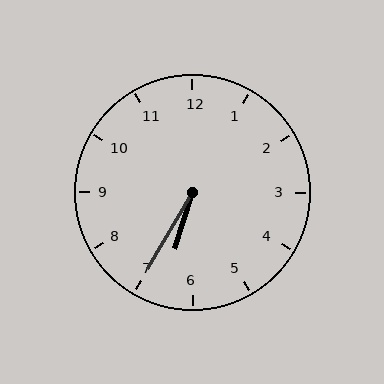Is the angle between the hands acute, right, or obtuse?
It is acute.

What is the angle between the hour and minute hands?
Approximately 12 degrees.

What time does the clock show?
6:35.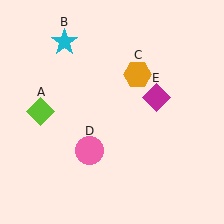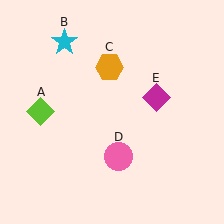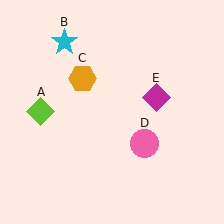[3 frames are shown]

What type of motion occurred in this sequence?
The orange hexagon (object C), pink circle (object D) rotated counterclockwise around the center of the scene.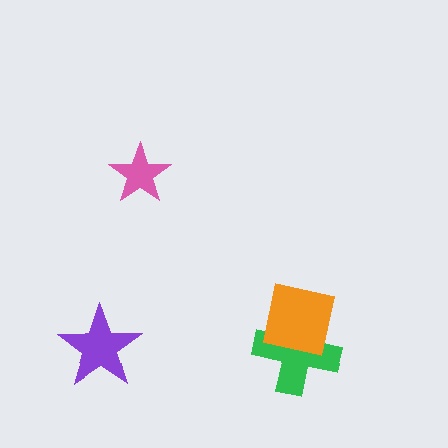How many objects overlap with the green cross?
1 object overlaps with the green cross.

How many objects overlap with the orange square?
1 object overlaps with the orange square.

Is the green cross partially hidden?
Yes, it is partially covered by another shape.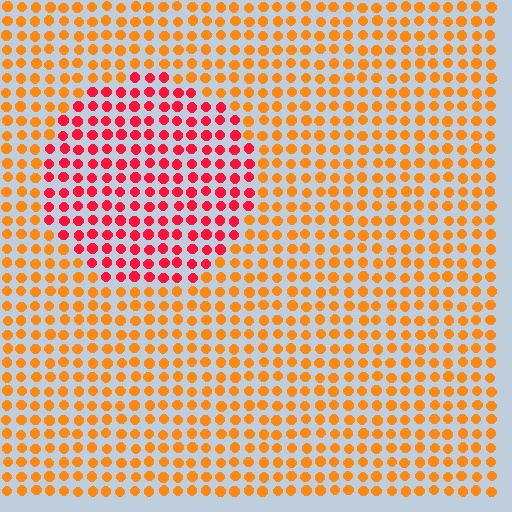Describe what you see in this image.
The image is filled with small orange elements in a uniform arrangement. A circle-shaped region is visible where the elements are tinted to a slightly different hue, forming a subtle color boundary.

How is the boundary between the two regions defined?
The boundary is defined purely by a slight shift in hue (about 40 degrees). Spacing, size, and orientation are identical on both sides.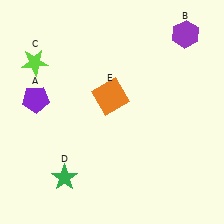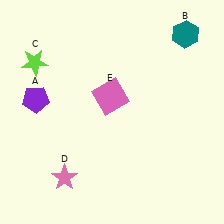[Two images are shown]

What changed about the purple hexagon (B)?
In Image 1, B is purple. In Image 2, it changed to teal.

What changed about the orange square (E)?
In Image 1, E is orange. In Image 2, it changed to pink.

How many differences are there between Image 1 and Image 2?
There are 3 differences between the two images.